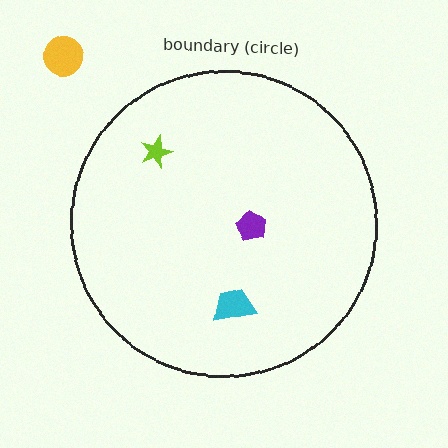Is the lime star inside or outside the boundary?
Inside.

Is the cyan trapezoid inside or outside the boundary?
Inside.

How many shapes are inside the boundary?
3 inside, 1 outside.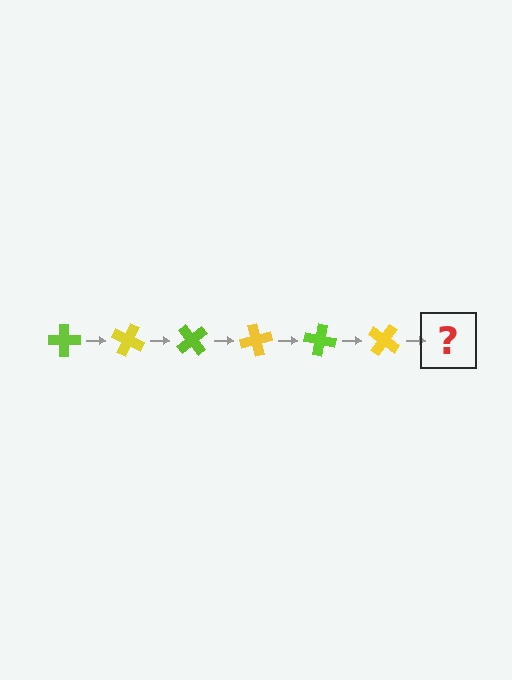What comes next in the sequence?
The next element should be a lime cross, rotated 150 degrees from the start.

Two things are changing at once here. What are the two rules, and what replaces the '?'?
The two rules are that it rotates 25 degrees each step and the color cycles through lime and yellow. The '?' should be a lime cross, rotated 150 degrees from the start.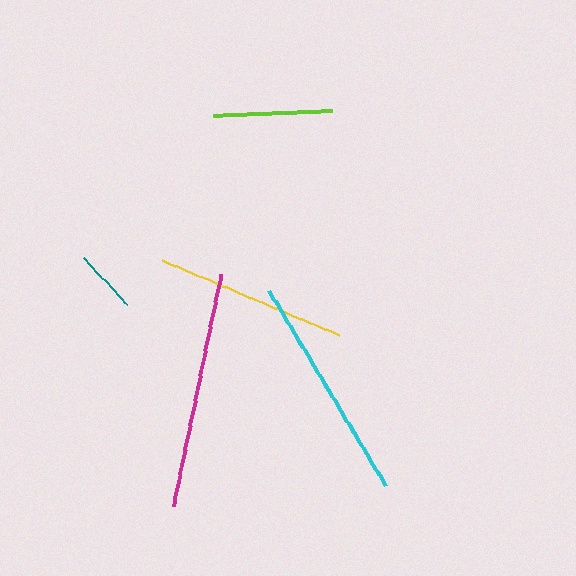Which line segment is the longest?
The magenta line is the longest at approximately 237 pixels.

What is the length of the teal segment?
The teal segment is approximately 64 pixels long.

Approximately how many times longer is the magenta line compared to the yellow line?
The magenta line is approximately 1.2 times the length of the yellow line.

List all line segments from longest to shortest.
From longest to shortest: magenta, cyan, yellow, lime, teal.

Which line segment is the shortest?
The teal line is the shortest at approximately 64 pixels.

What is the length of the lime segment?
The lime segment is approximately 119 pixels long.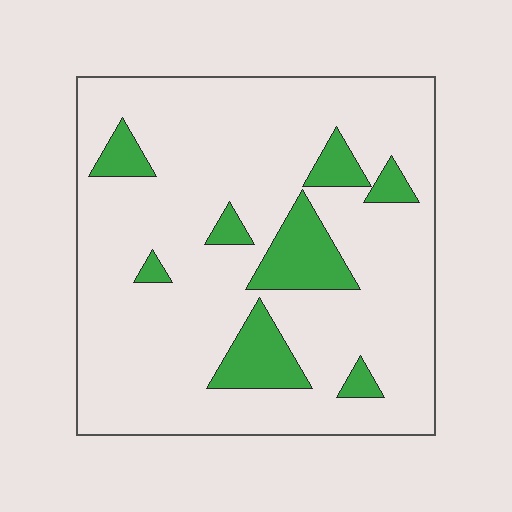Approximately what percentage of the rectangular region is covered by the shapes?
Approximately 15%.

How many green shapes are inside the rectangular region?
8.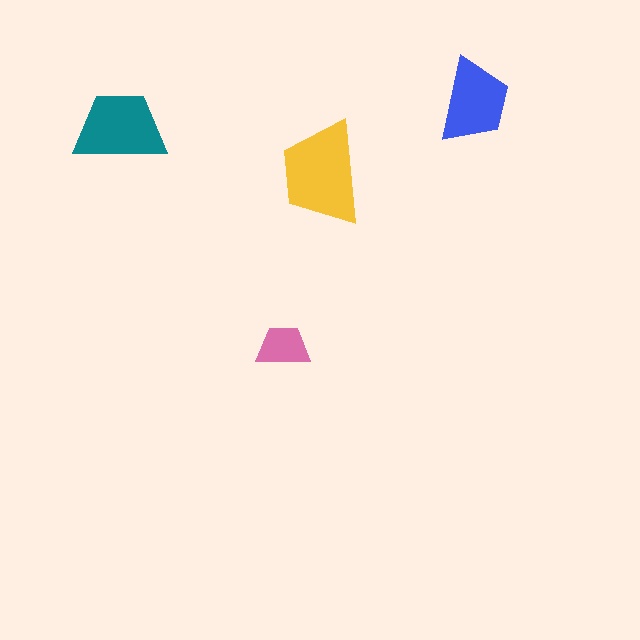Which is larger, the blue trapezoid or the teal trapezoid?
The teal one.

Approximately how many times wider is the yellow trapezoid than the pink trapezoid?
About 2 times wider.